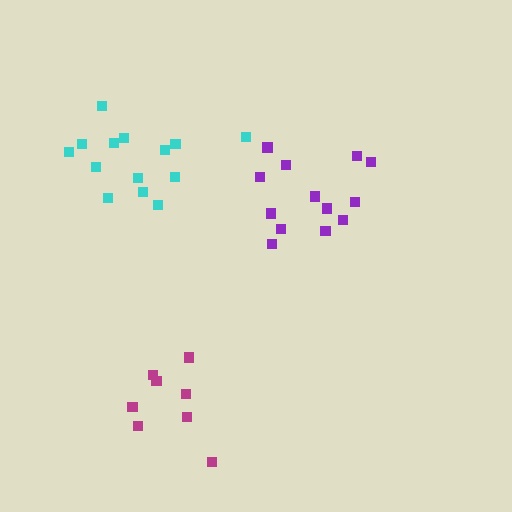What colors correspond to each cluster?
The clusters are colored: purple, cyan, magenta.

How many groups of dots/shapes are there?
There are 3 groups.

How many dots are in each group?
Group 1: 13 dots, Group 2: 14 dots, Group 3: 8 dots (35 total).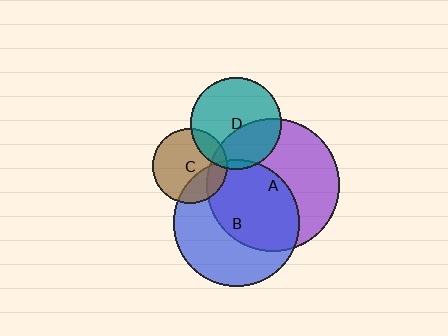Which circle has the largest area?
Circle A (purple).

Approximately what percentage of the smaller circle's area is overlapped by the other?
Approximately 30%.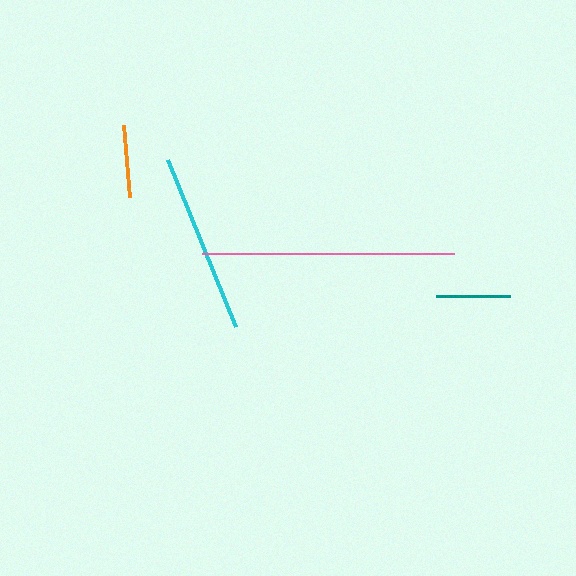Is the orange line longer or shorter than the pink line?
The pink line is longer than the orange line.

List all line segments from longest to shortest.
From longest to shortest: pink, cyan, teal, orange.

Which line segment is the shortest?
The orange line is the shortest at approximately 72 pixels.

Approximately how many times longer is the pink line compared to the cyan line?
The pink line is approximately 1.4 times the length of the cyan line.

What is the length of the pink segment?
The pink segment is approximately 252 pixels long.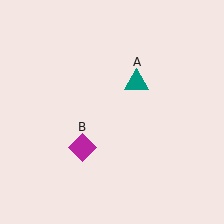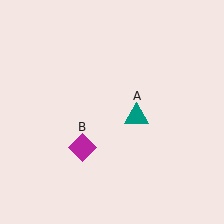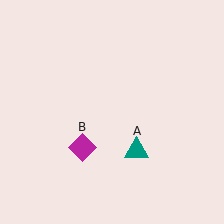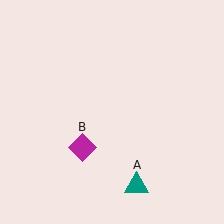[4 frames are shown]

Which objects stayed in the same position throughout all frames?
Magenta diamond (object B) remained stationary.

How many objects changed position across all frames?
1 object changed position: teal triangle (object A).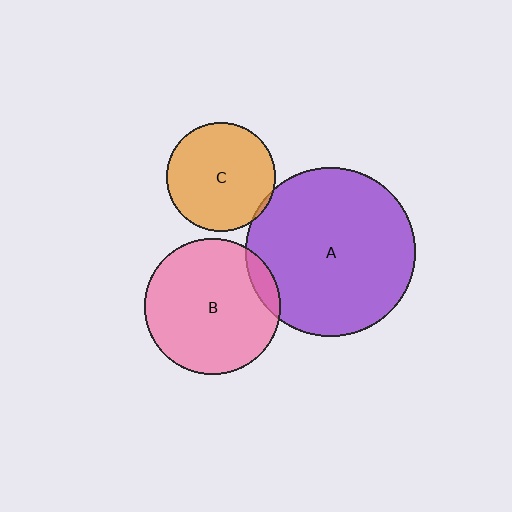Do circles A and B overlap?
Yes.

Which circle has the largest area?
Circle A (purple).